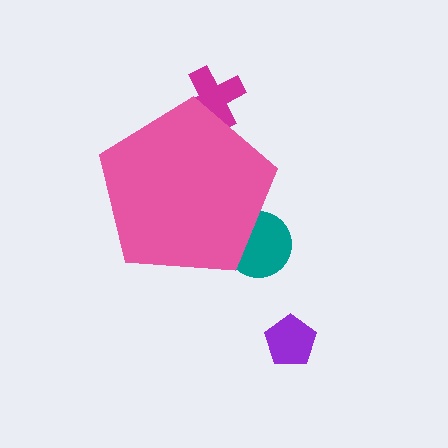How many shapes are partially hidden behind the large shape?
2 shapes are partially hidden.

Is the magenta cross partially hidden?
Yes, the magenta cross is partially hidden behind the pink pentagon.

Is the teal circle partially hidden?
Yes, the teal circle is partially hidden behind the pink pentagon.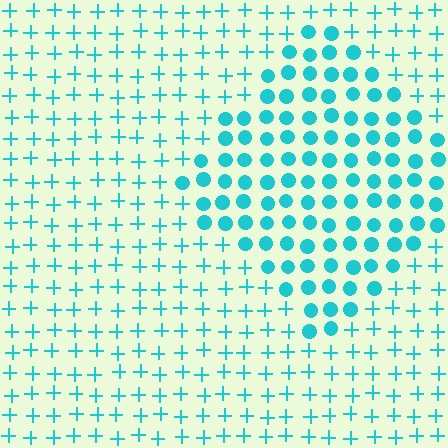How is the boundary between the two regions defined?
The boundary is defined by a change in element shape: circles inside vs. plus signs outside. All elements share the same color and spacing.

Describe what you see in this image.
The image is filled with small cyan elements arranged in a uniform grid. A diamond-shaped region contains circles, while the surrounding area contains plus signs. The boundary is defined purely by the change in element shape.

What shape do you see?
I see a diamond.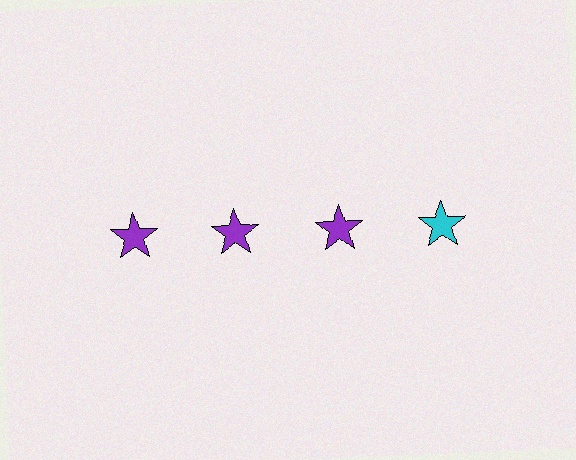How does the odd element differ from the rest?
It has a different color: cyan instead of purple.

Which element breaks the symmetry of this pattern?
The cyan star in the top row, second from right column breaks the symmetry. All other shapes are purple stars.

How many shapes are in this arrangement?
There are 4 shapes arranged in a grid pattern.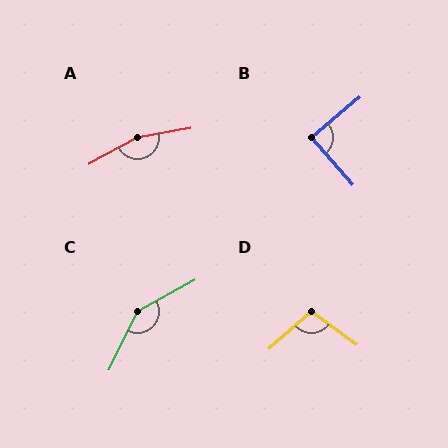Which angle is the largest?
A, at approximately 162 degrees.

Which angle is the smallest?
B, at approximately 89 degrees.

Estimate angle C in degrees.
Approximately 145 degrees.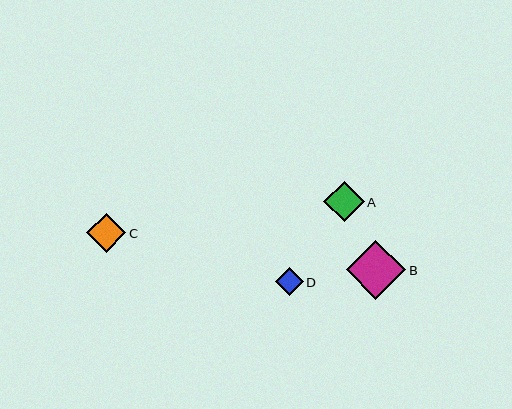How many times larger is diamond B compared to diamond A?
Diamond B is approximately 1.5 times the size of diamond A.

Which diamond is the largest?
Diamond B is the largest with a size of approximately 60 pixels.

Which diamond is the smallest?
Diamond D is the smallest with a size of approximately 28 pixels.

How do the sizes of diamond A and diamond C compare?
Diamond A and diamond C are approximately the same size.